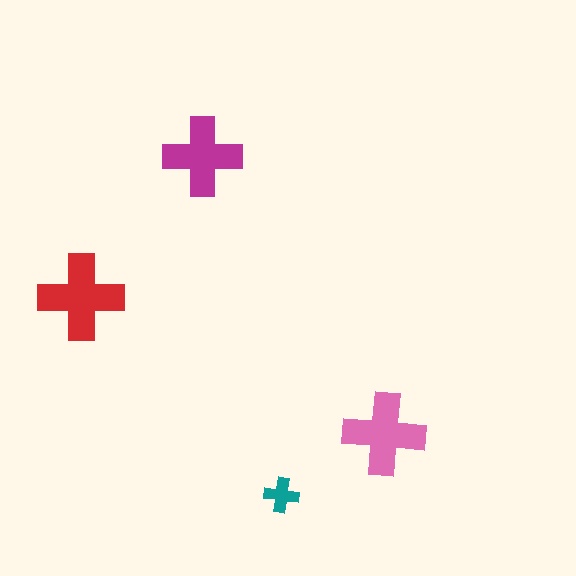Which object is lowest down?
The teal cross is bottommost.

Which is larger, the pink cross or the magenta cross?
The pink one.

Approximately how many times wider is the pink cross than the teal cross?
About 2.5 times wider.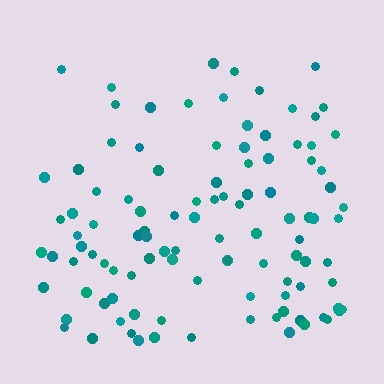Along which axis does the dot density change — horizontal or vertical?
Vertical.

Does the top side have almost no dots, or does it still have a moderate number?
Still a moderate number, just noticeably fewer than the bottom.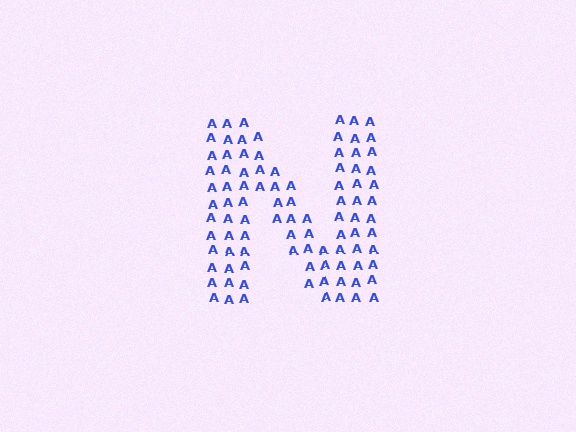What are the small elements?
The small elements are letter A's.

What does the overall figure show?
The overall figure shows the letter N.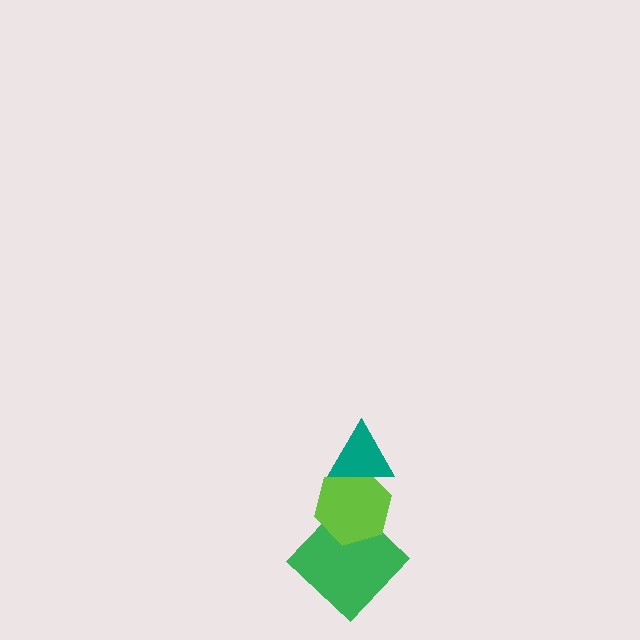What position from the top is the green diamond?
The green diamond is 3rd from the top.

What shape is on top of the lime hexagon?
The teal triangle is on top of the lime hexagon.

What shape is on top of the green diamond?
The lime hexagon is on top of the green diamond.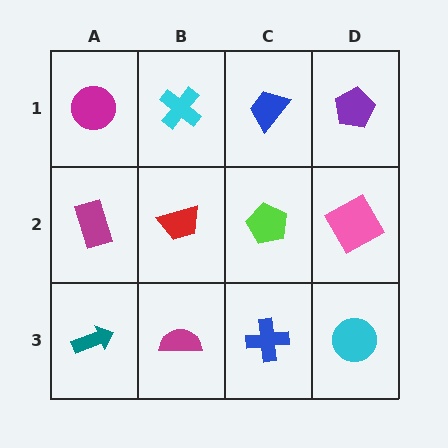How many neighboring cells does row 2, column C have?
4.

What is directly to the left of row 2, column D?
A lime pentagon.